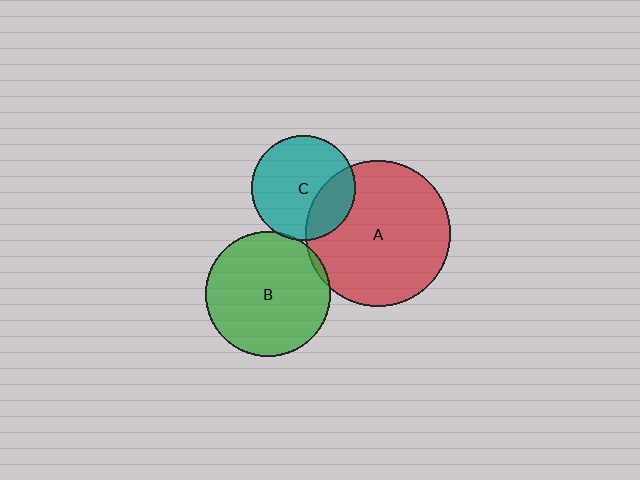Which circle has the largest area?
Circle A (red).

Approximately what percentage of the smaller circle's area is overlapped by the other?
Approximately 5%.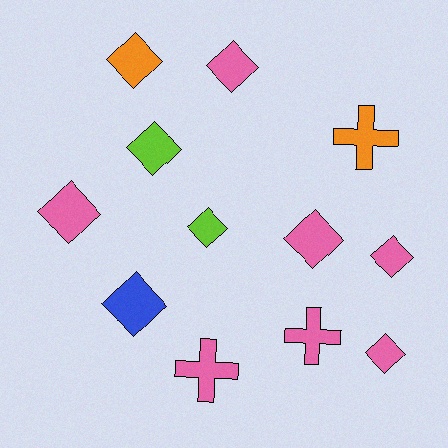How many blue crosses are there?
There are no blue crosses.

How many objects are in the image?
There are 12 objects.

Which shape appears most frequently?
Diamond, with 9 objects.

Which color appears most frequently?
Pink, with 7 objects.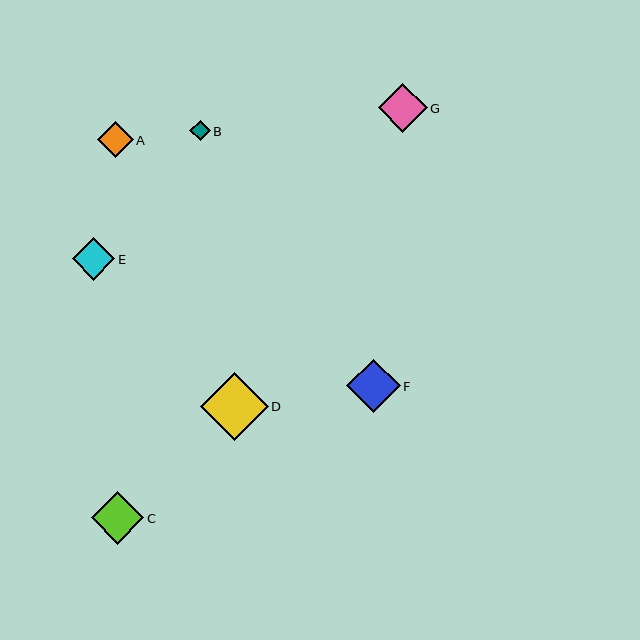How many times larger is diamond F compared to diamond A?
Diamond F is approximately 1.5 times the size of diamond A.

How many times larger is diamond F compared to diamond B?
Diamond F is approximately 2.6 times the size of diamond B.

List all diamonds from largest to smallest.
From largest to smallest: D, F, C, G, E, A, B.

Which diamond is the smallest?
Diamond B is the smallest with a size of approximately 21 pixels.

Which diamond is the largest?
Diamond D is the largest with a size of approximately 68 pixels.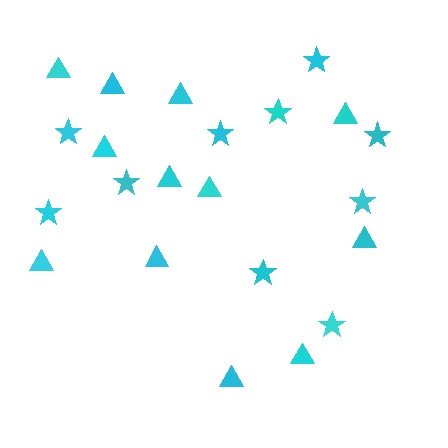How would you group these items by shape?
There are 2 groups: one group of stars (10) and one group of triangles (12).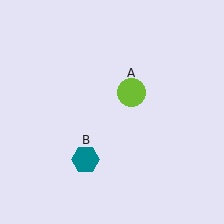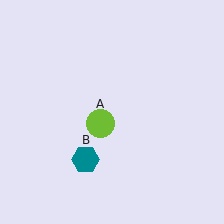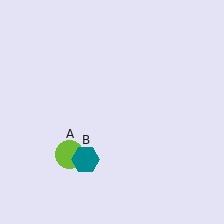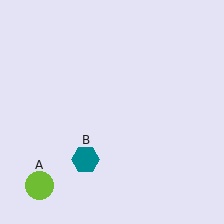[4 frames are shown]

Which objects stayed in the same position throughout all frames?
Teal hexagon (object B) remained stationary.